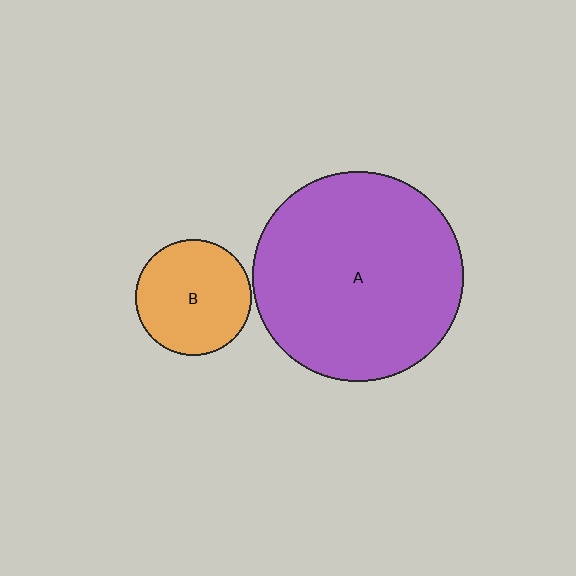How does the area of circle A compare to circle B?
Approximately 3.3 times.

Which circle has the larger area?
Circle A (purple).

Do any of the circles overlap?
No, none of the circles overlap.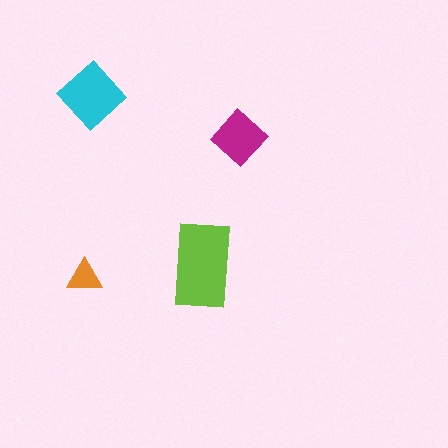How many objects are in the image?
There are 4 objects in the image.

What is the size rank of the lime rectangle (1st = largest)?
1st.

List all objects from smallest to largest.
The orange triangle, the magenta diamond, the cyan diamond, the lime rectangle.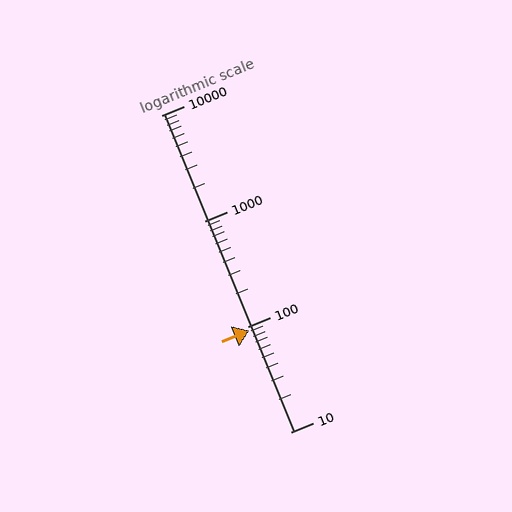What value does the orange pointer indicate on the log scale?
The pointer indicates approximately 91.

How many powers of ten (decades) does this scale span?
The scale spans 3 decades, from 10 to 10000.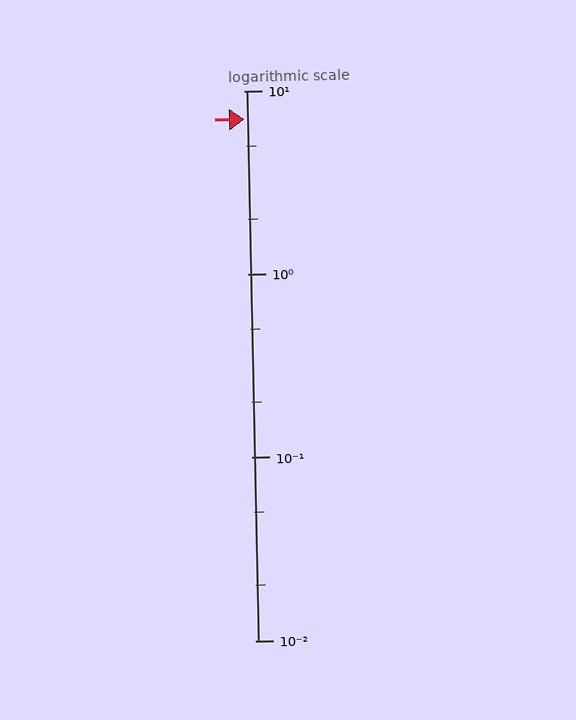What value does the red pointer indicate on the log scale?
The pointer indicates approximately 7.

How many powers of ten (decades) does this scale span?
The scale spans 3 decades, from 0.01 to 10.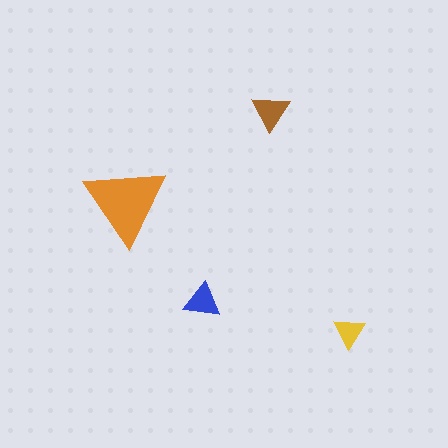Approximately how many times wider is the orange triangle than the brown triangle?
About 2 times wider.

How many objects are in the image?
There are 4 objects in the image.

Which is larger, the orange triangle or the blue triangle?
The orange one.